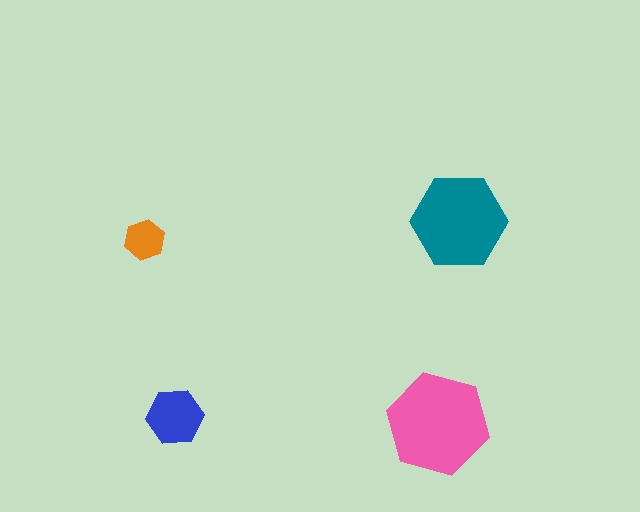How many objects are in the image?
There are 4 objects in the image.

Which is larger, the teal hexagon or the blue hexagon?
The teal one.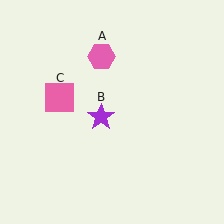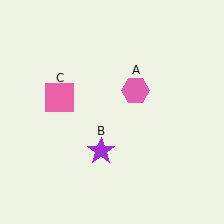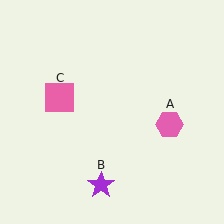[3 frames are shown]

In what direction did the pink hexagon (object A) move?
The pink hexagon (object A) moved down and to the right.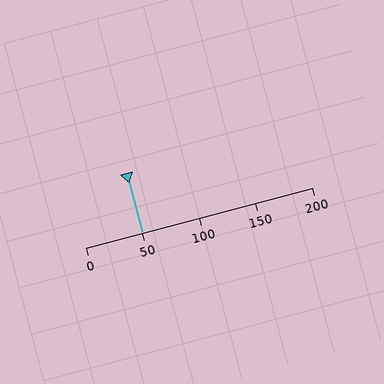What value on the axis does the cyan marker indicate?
The marker indicates approximately 50.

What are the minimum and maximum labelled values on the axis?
The axis runs from 0 to 200.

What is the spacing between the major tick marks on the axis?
The major ticks are spaced 50 apart.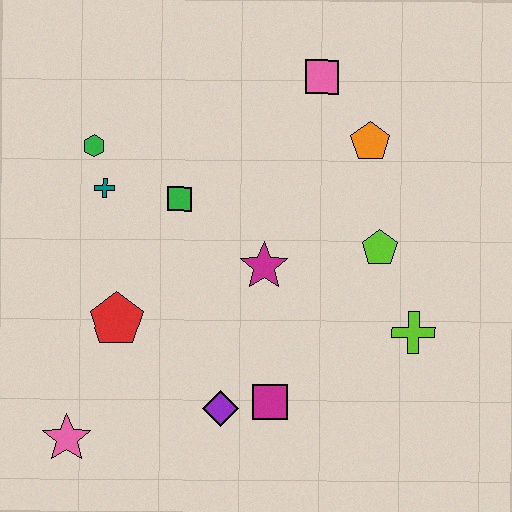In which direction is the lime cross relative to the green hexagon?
The lime cross is to the right of the green hexagon.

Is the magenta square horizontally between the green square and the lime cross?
Yes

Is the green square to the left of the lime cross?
Yes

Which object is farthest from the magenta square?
The pink square is farthest from the magenta square.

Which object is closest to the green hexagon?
The teal cross is closest to the green hexagon.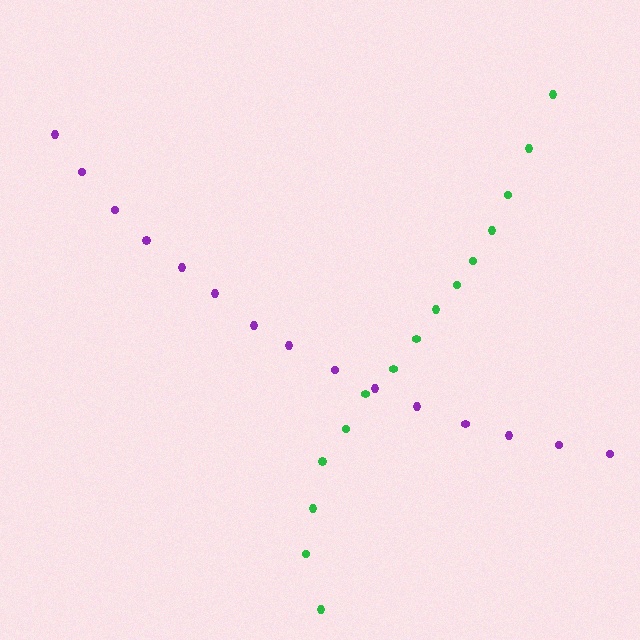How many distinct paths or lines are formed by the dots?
There are 2 distinct paths.